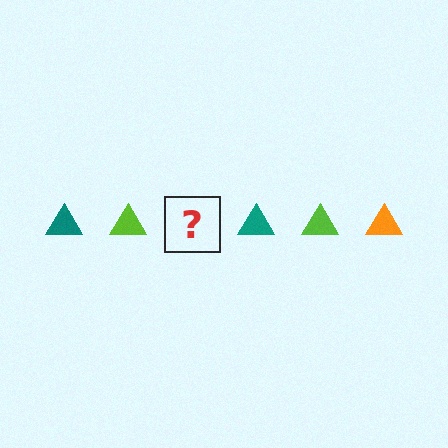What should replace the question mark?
The question mark should be replaced with an orange triangle.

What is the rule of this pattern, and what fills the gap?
The rule is that the pattern cycles through teal, lime, orange triangles. The gap should be filled with an orange triangle.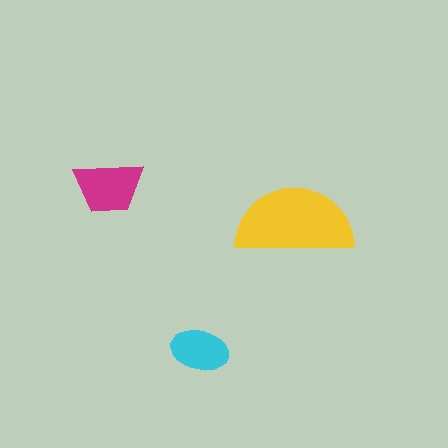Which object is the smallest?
The cyan ellipse.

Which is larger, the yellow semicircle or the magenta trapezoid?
The yellow semicircle.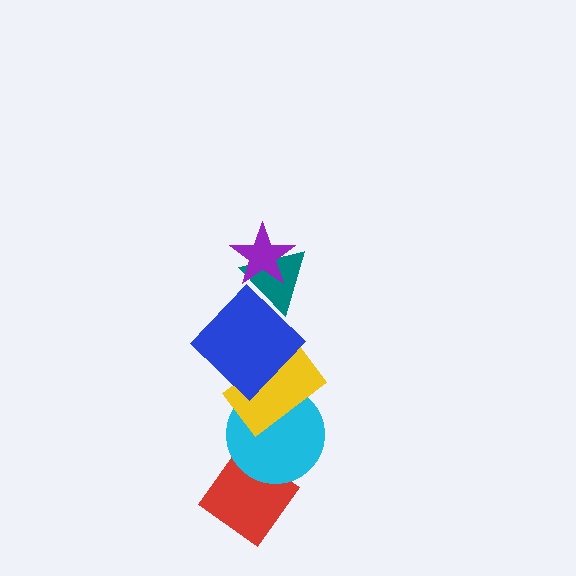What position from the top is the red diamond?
The red diamond is 6th from the top.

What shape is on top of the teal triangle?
The purple star is on top of the teal triangle.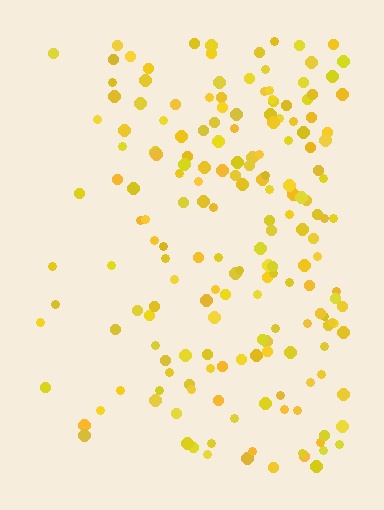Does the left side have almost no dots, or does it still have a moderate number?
Still a moderate number, just noticeably fewer than the right.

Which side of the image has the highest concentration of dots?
The right.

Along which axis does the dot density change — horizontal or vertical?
Horizontal.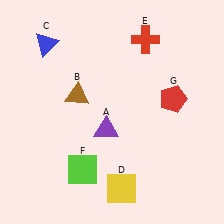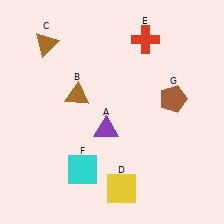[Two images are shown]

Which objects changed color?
C changed from blue to brown. F changed from lime to cyan. G changed from red to brown.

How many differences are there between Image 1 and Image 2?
There are 3 differences between the two images.